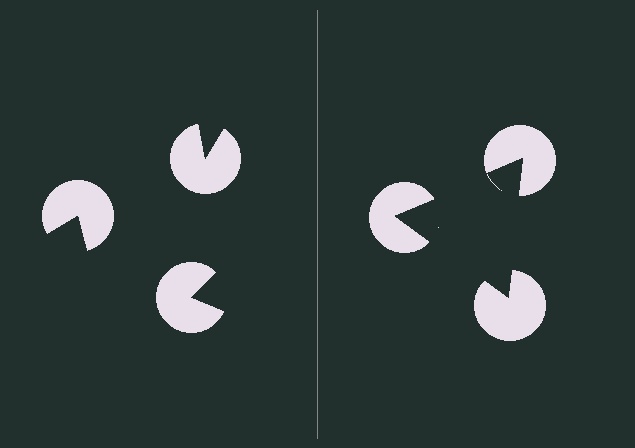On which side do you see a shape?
An illusory triangle appears on the right side. On the left side the wedge cuts are rotated, so no coherent shape forms.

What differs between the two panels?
The pac-man discs are positioned identically on both sides; only the wedge orientations differ. On the right they align to a triangle; on the left they are misaligned.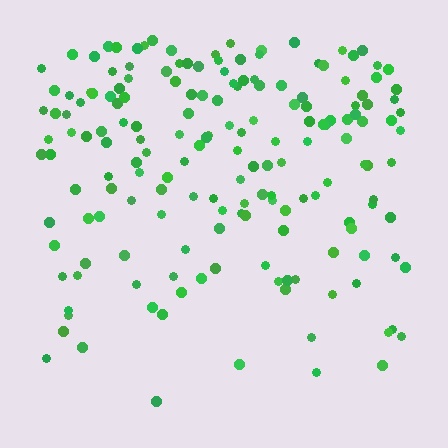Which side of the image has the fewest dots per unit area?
The bottom.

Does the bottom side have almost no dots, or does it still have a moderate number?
Still a moderate number, just noticeably fewer than the top.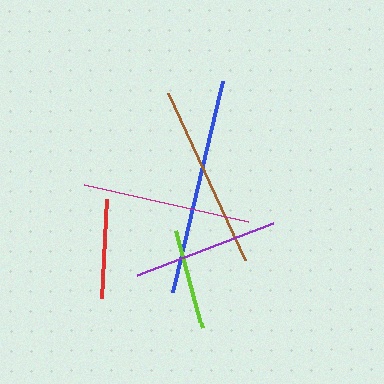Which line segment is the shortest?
The red line is the shortest at approximately 100 pixels.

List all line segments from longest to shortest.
From longest to shortest: blue, brown, magenta, purple, lime, red.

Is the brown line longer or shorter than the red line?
The brown line is longer than the red line.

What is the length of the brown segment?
The brown segment is approximately 184 pixels long.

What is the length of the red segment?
The red segment is approximately 100 pixels long.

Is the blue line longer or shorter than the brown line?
The blue line is longer than the brown line.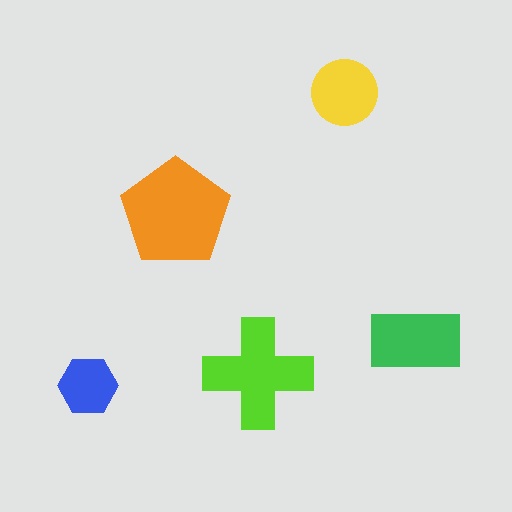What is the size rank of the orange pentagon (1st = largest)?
1st.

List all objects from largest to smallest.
The orange pentagon, the lime cross, the green rectangle, the yellow circle, the blue hexagon.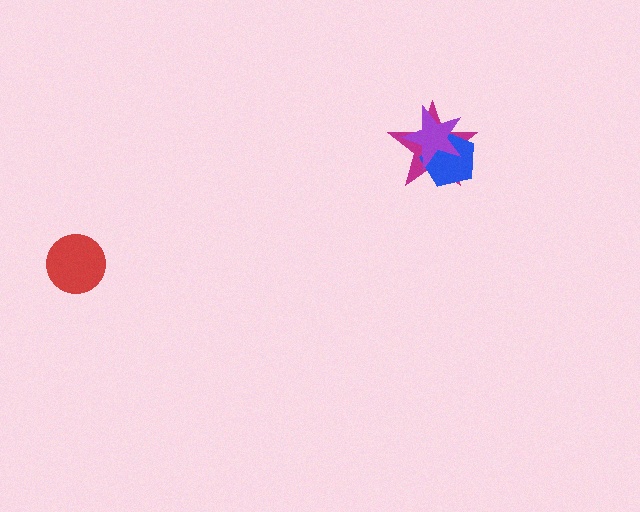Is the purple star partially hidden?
No, no other shape covers it.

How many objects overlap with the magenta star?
2 objects overlap with the magenta star.